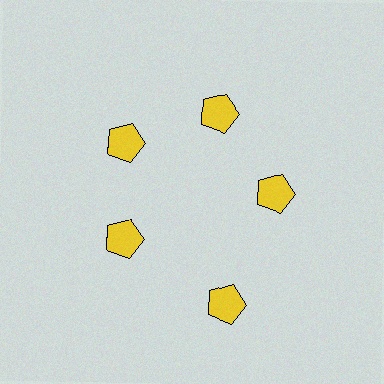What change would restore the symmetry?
The symmetry would be restored by moving it inward, back onto the ring so that all 5 pentagons sit at equal angles and equal distance from the center.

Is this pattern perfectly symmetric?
No. The 5 yellow pentagons are arranged in a ring, but one element near the 5 o'clock position is pushed outward from the center, breaking the 5-fold rotational symmetry.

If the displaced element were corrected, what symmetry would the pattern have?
It would have 5-fold rotational symmetry — the pattern would map onto itself every 72 degrees.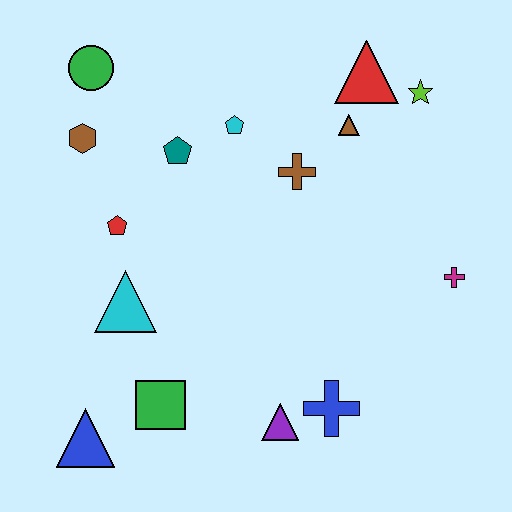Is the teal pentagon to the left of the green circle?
No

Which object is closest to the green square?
The blue triangle is closest to the green square.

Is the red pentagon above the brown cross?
No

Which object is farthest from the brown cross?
The blue triangle is farthest from the brown cross.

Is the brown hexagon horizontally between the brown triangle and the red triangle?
No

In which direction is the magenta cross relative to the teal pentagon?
The magenta cross is to the right of the teal pentagon.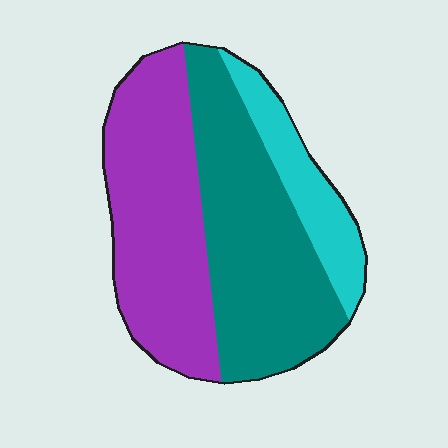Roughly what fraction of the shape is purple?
Purple takes up about two fifths (2/5) of the shape.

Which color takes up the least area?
Cyan, at roughly 15%.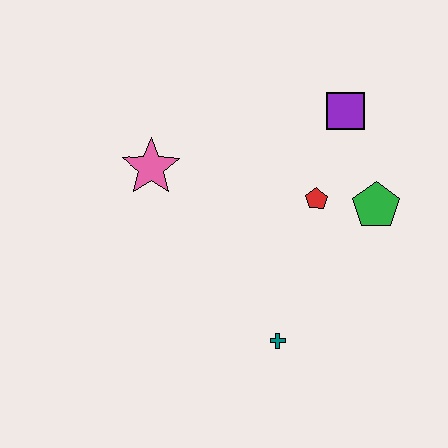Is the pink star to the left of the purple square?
Yes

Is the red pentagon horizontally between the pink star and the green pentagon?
Yes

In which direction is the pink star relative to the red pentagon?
The pink star is to the left of the red pentagon.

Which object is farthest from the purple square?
The teal cross is farthest from the purple square.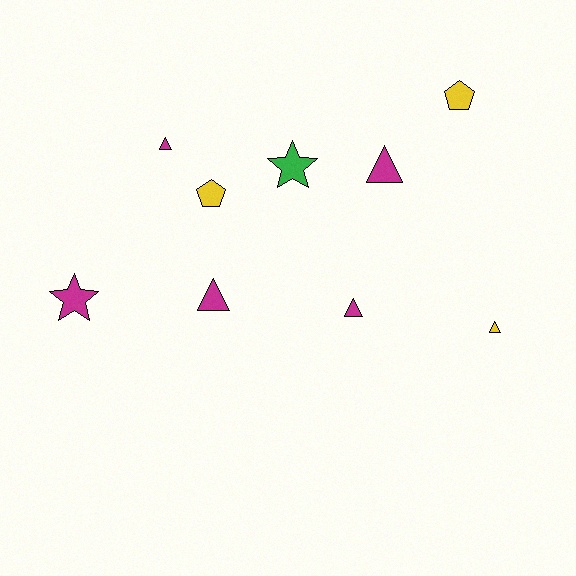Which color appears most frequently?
Magenta, with 5 objects.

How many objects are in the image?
There are 9 objects.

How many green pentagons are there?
There are no green pentagons.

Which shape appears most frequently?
Triangle, with 5 objects.